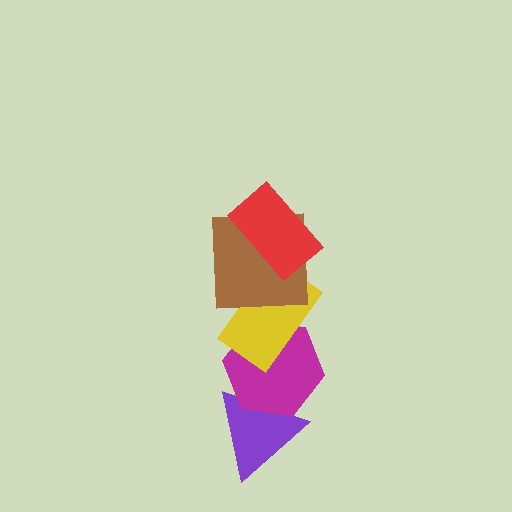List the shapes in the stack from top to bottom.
From top to bottom: the red rectangle, the brown square, the yellow rectangle, the magenta hexagon, the purple triangle.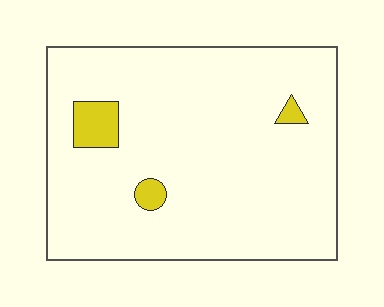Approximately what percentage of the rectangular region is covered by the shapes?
Approximately 5%.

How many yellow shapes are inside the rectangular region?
3.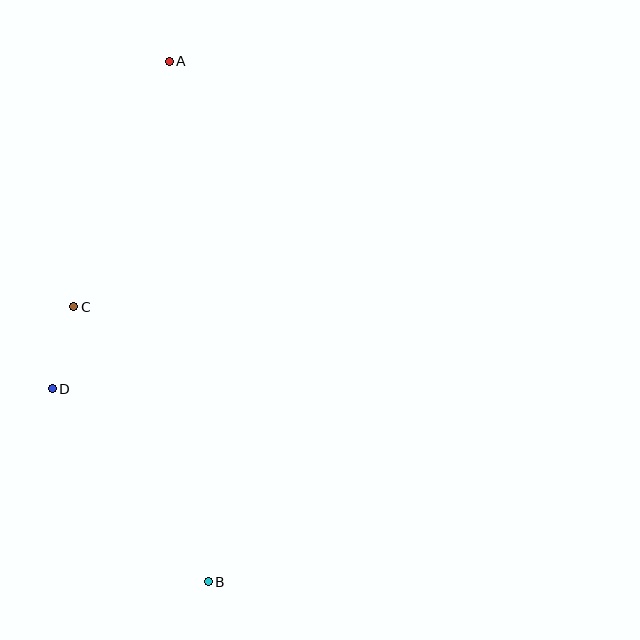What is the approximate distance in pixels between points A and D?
The distance between A and D is approximately 348 pixels.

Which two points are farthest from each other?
Points A and B are farthest from each other.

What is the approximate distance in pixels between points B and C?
The distance between B and C is approximately 306 pixels.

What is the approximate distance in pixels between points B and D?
The distance between B and D is approximately 248 pixels.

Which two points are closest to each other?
Points C and D are closest to each other.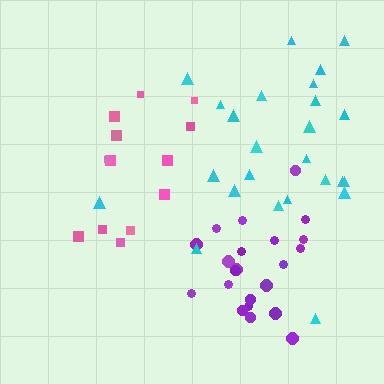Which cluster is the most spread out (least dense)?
Cyan.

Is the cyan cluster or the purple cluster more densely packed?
Purple.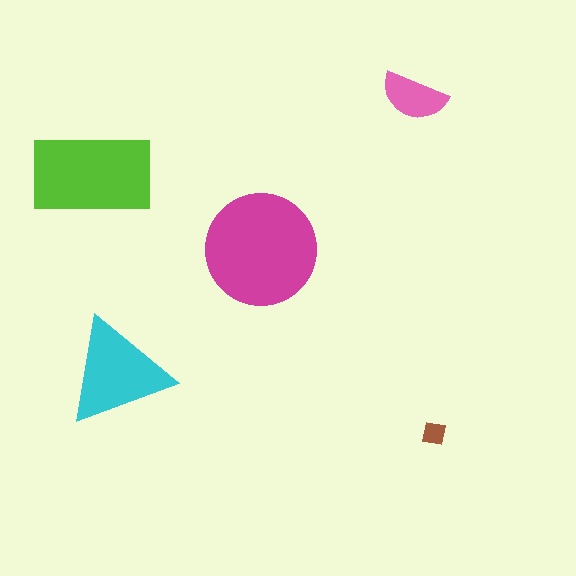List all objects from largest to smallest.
The magenta circle, the lime rectangle, the cyan triangle, the pink semicircle, the brown square.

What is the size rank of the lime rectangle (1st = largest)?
2nd.